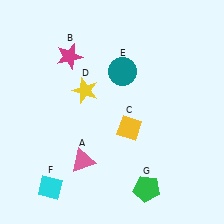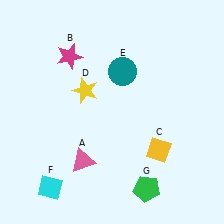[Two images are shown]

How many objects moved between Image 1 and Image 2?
1 object moved between the two images.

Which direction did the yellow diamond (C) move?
The yellow diamond (C) moved right.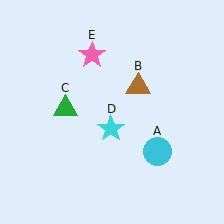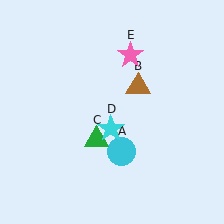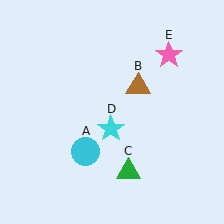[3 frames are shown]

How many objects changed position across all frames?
3 objects changed position: cyan circle (object A), green triangle (object C), pink star (object E).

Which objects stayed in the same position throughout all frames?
Brown triangle (object B) and cyan star (object D) remained stationary.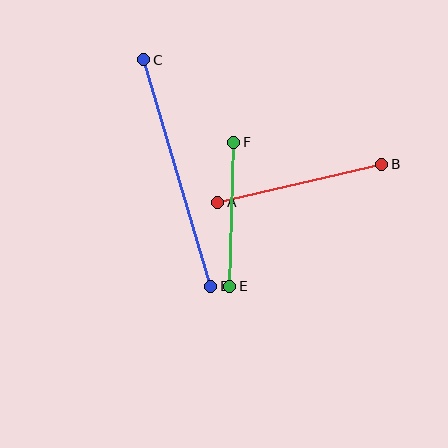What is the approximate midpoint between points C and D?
The midpoint is at approximately (177, 173) pixels.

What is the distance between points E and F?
The distance is approximately 144 pixels.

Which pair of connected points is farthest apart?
Points C and D are farthest apart.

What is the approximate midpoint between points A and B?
The midpoint is at approximately (300, 183) pixels.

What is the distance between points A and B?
The distance is approximately 168 pixels.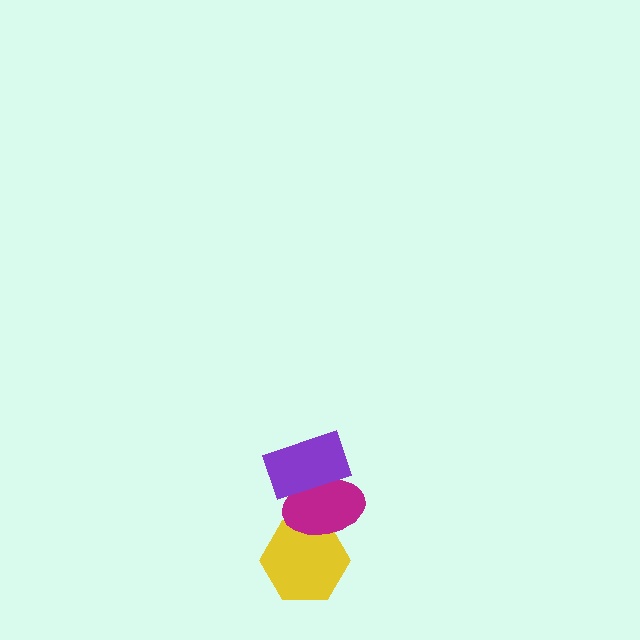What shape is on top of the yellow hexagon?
The magenta ellipse is on top of the yellow hexagon.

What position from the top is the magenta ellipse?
The magenta ellipse is 2nd from the top.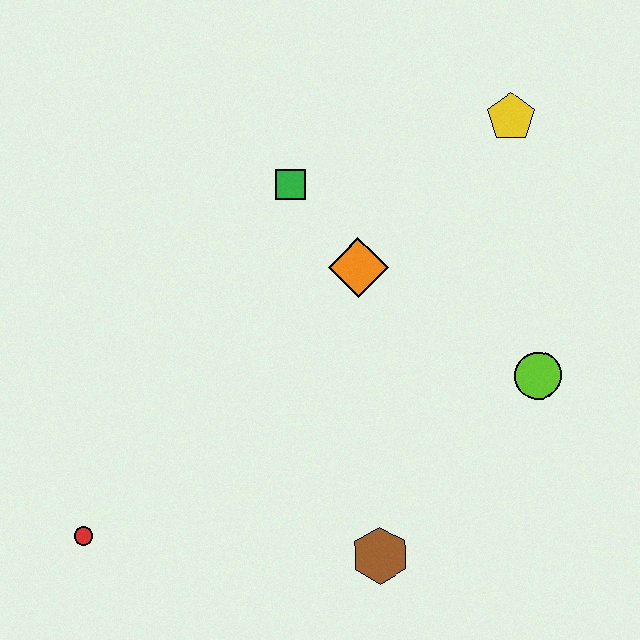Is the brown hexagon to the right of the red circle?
Yes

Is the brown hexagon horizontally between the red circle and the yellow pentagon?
Yes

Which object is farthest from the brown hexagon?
The yellow pentagon is farthest from the brown hexagon.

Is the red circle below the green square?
Yes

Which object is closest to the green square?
The orange diamond is closest to the green square.